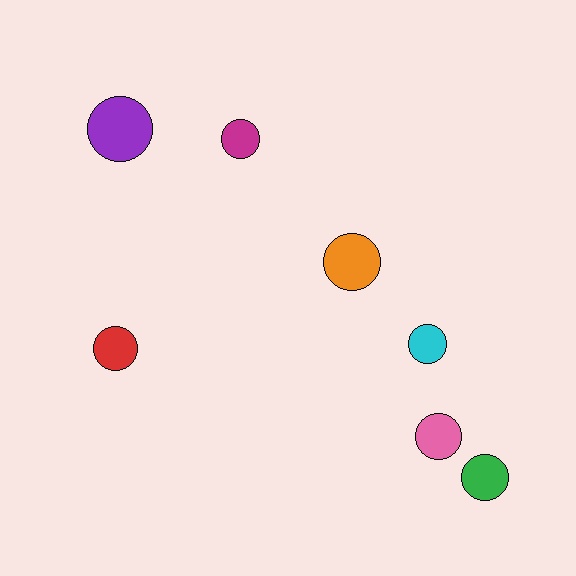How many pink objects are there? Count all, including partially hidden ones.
There is 1 pink object.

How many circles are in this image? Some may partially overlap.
There are 7 circles.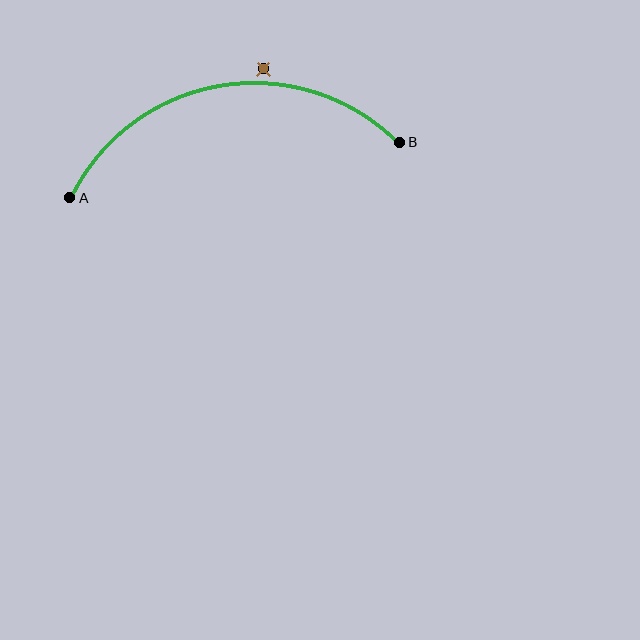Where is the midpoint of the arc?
The arc midpoint is the point on the curve farthest from the straight line joining A and B. It sits above that line.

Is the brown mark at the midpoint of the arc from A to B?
No — the brown mark does not lie on the arc at all. It sits slightly outside the curve.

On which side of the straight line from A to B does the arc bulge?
The arc bulges above the straight line connecting A and B.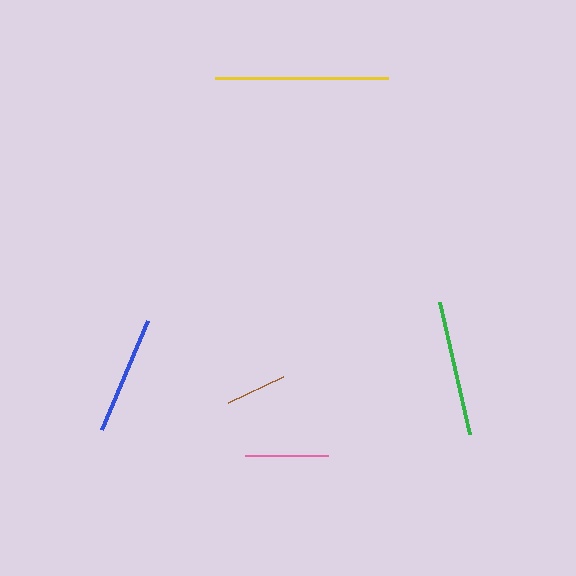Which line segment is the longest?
The yellow line is the longest at approximately 173 pixels.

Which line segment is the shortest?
The brown line is the shortest at approximately 61 pixels.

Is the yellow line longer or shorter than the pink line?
The yellow line is longer than the pink line.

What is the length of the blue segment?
The blue segment is approximately 118 pixels long.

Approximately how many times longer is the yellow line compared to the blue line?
The yellow line is approximately 1.5 times the length of the blue line.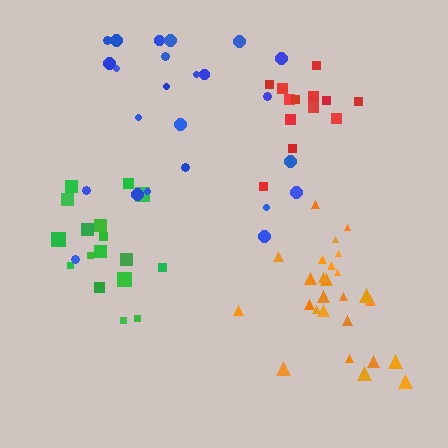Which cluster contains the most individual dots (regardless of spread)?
Orange (27).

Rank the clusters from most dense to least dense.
orange, red, green, blue.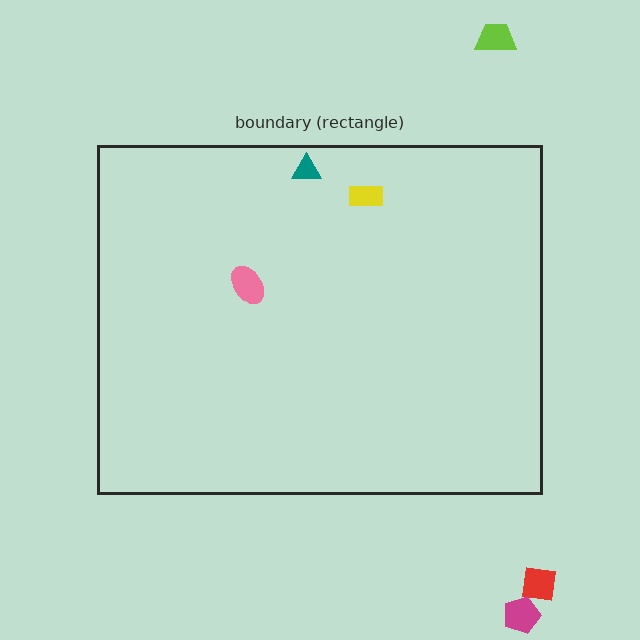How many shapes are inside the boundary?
3 inside, 3 outside.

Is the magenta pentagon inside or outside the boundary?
Outside.